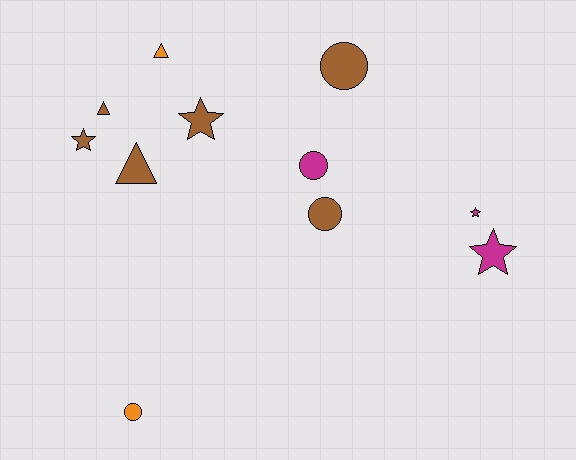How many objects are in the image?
There are 11 objects.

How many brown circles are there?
There are 2 brown circles.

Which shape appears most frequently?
Circle, with 4 objects.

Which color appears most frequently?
Brown, with 6 objects.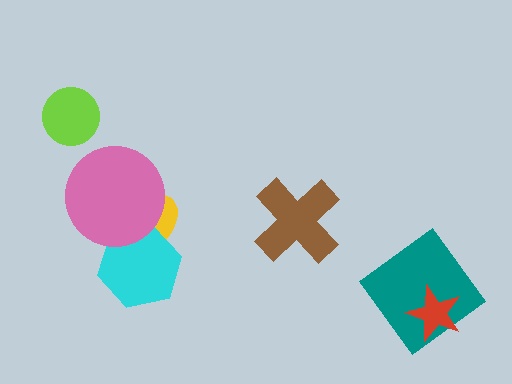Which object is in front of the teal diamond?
The red star is in front of the teal diamond.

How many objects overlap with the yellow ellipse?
2 objects overlap with the yellow ellipse.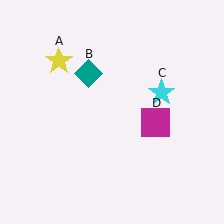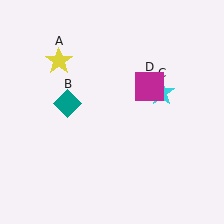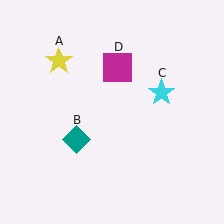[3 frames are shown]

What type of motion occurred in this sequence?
The teal diamond (object B), magenta square (object D) rotated counterclockwise around the center of the scene.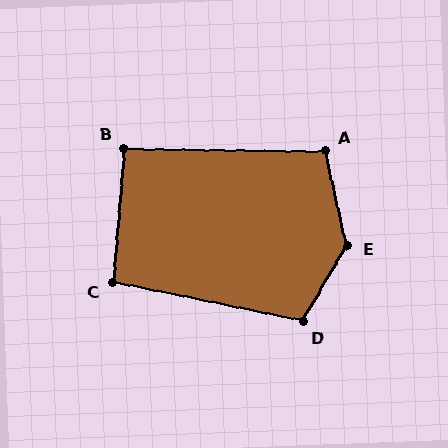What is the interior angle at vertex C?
Approximately 97 degrees (obtuse).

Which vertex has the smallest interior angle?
B, at approximately 94 degrees.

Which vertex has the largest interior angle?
E, at approximately 137 degrees.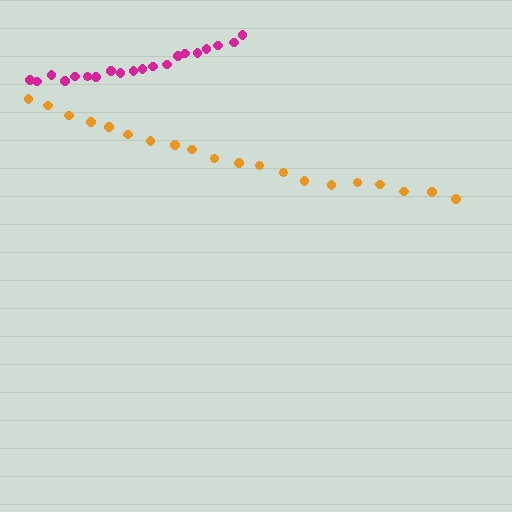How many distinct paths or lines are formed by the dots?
There are 2 distinct paths.